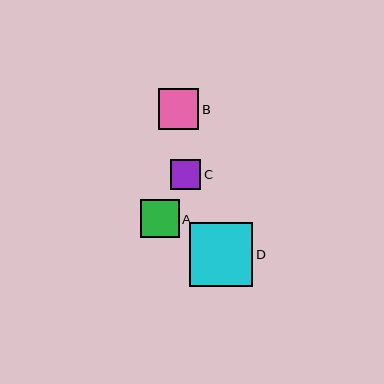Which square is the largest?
Square D is the largest with a size of approximately 64 pixels.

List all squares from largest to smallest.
From largest to smallest: D, B, A, C.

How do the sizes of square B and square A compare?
Square B and square A are approximately the same size.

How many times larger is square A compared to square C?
Square A is approximately 1.3 times the size of square C.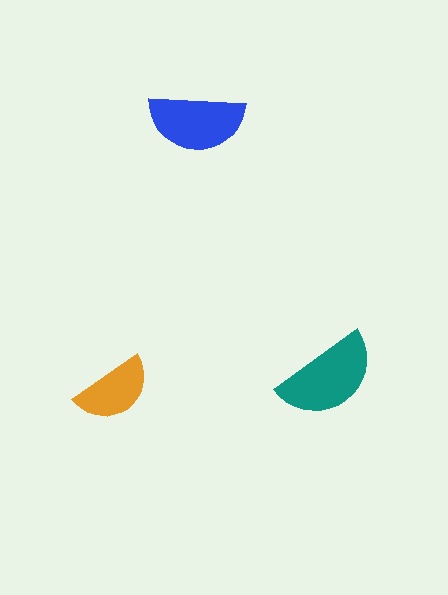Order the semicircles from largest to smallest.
the teal one, the blue one, the orange one.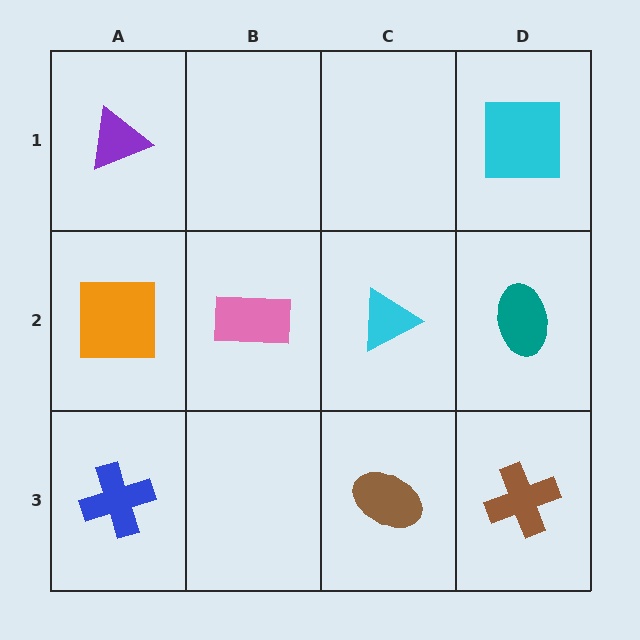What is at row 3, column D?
A brown cross.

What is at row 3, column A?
A blue cross.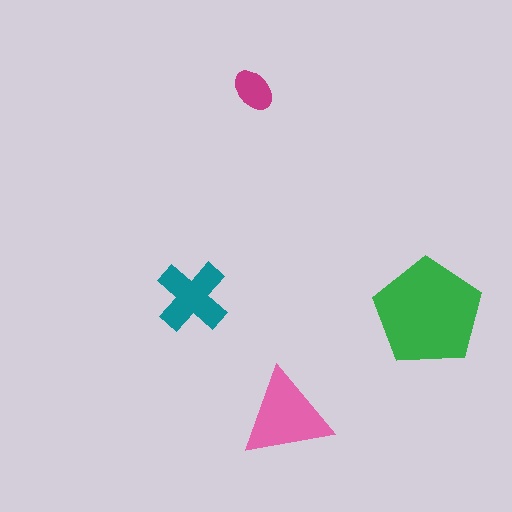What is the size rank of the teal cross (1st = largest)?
3rd.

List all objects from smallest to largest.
The magenta ellipse, the teal cross, the pink triangle, the green pentagon.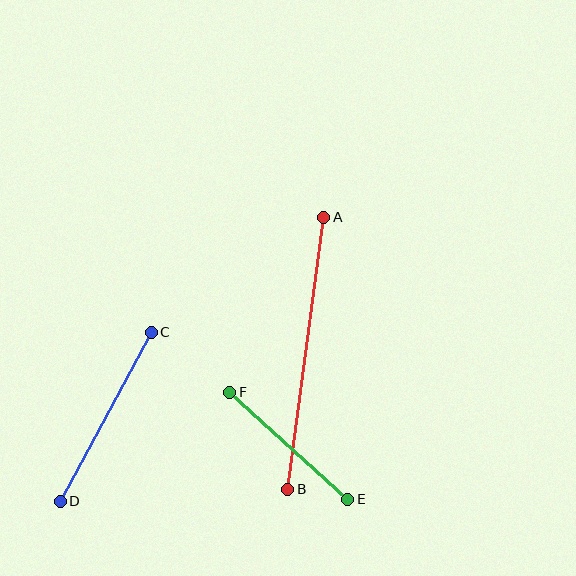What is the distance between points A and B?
The distance is approximately 275 pixels.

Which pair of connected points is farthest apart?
Points A and B are farthest apart.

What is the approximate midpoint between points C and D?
The midpoint is at approximately (106, 417) pixels.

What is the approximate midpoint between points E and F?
The midpoint is at approximately (289, 446) pixels.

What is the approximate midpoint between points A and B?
The midpoint is at approximately (306, 353) pixels.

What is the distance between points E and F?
The distance is approximately 159 pixels.